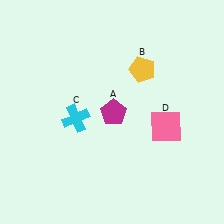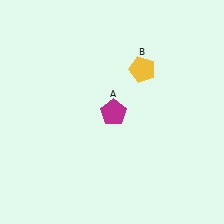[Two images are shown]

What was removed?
The pink square (D), the cyan cross (C) were removed in Image 2.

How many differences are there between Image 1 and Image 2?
There are 2 differences between the two images.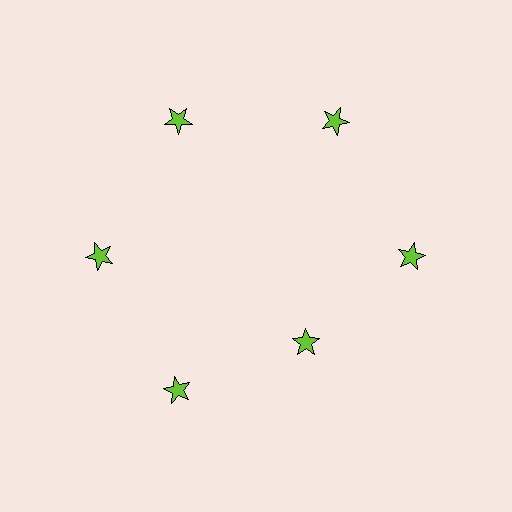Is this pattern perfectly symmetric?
No. The 6 lime stars are arranged in a ring, but one element near the 5 o'clock position is pulled inward toward the center, breaking the 6-fold rotational symmetry.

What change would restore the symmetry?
The symmetry would be restored by moving it outward, back onto the ring so that all 6 stars sit at equal angles and equal distance from the center.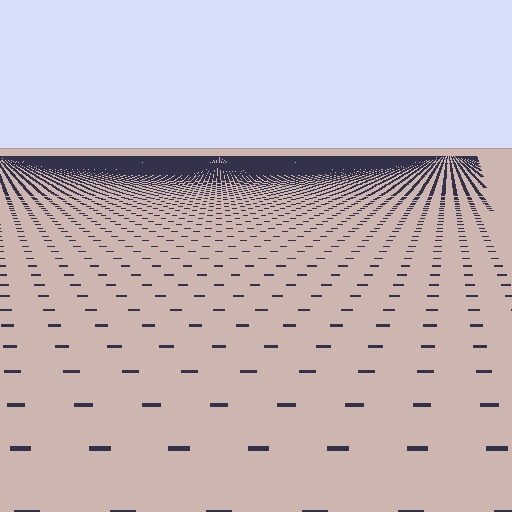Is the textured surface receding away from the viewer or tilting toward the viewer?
The surface is receding away from the viewer. Texture elements get smaller and denser toward the top.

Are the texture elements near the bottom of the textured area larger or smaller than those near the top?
Larger. Near the bottom, elements are closer to the viewer and appear at a bigger on-screen size.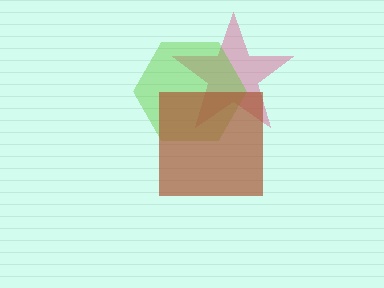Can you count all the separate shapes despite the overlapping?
Yes, there are 3 separate shapes.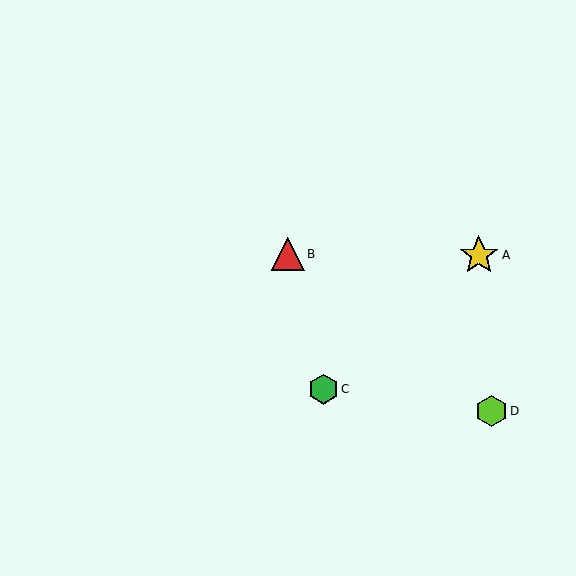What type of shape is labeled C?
Shape C is a green hexagon.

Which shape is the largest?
The yellow star (labeled A) is the largest.